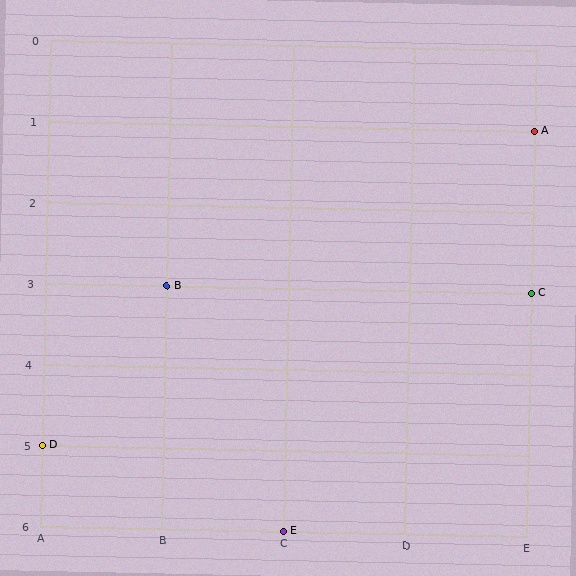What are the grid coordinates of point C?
Point C is at grid coordinates (E, 3).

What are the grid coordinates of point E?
Point E is at grid coordinates (C, 6).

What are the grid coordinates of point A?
Point A is at grid coordinates (E, 1).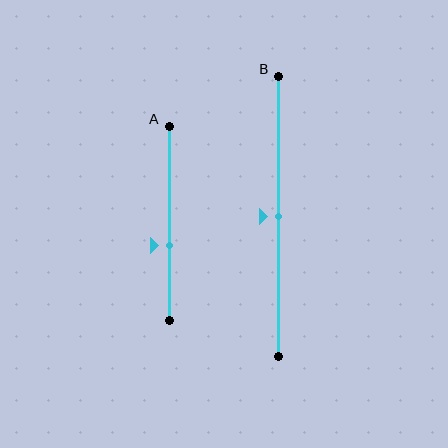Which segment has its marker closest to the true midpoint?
Segment B has its marker closest to the true midpoint.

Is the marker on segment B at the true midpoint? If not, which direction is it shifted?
Yes, the marker on segment B is at the true midpoint.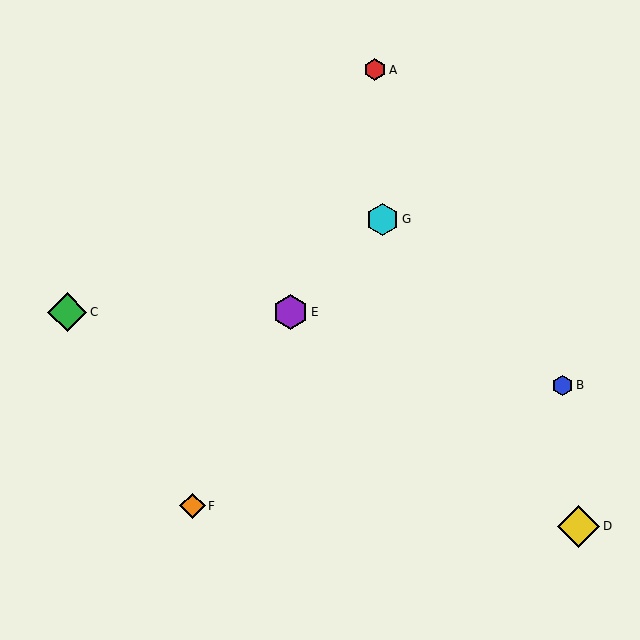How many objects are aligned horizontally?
2 objects (C, E) are aligned horizontally.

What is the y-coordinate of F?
Object F is at y≈506.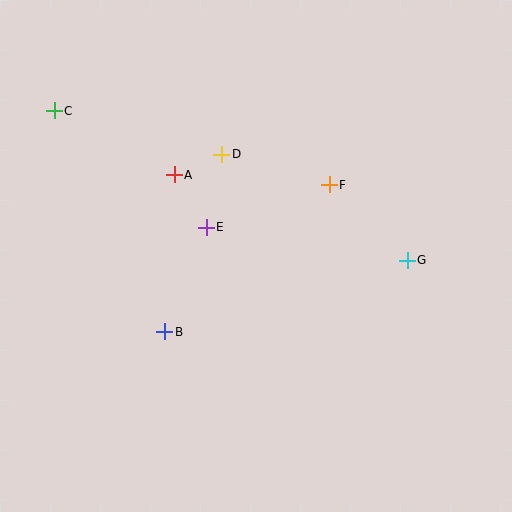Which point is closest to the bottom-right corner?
Point G is closest to the bottom-right corner.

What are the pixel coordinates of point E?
Point E is at (206, 227).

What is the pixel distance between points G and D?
The distance between G and D is 213 pixels.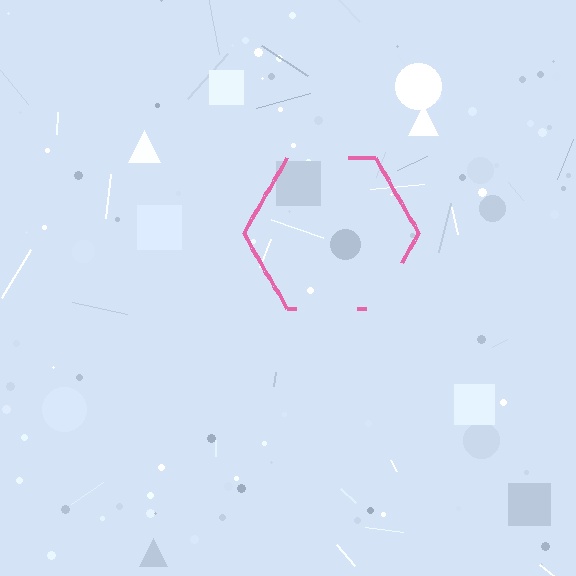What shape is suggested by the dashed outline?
The dashed outline suggests a hexagon.